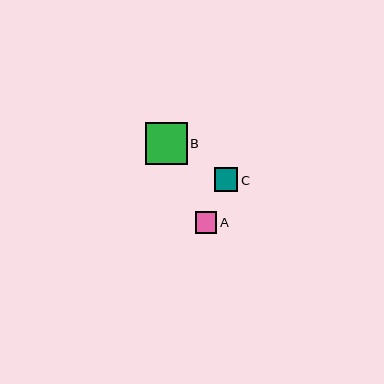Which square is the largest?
Square B is the largest with a size of approximately 42 pixels.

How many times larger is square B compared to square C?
Square B is approximately 1.8 times the size of square C.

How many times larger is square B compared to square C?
Square B is approximately 1.8 times the size of square C.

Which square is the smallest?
Square A is the smallest with a size of approximately 21 pixels.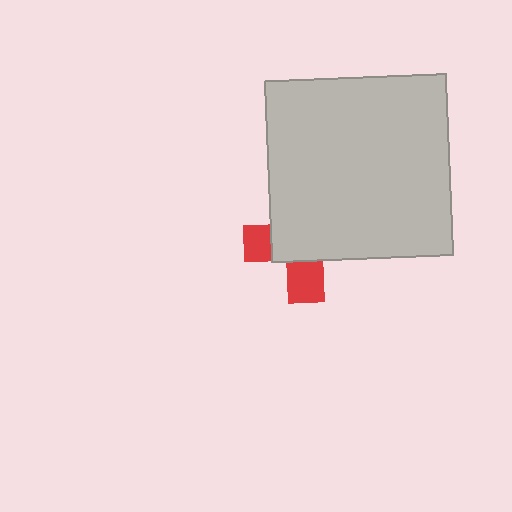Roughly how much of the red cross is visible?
A small part of it is visible (roughly 34%).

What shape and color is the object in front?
The object in front is a light gray square.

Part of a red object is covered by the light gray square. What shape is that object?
It is a cross.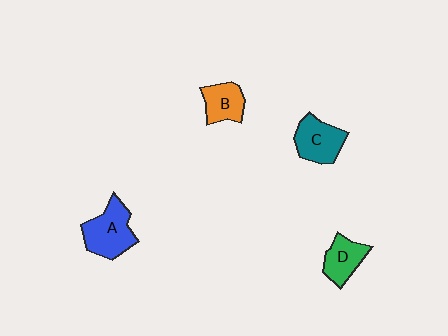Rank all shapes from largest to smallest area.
From largest to smallest: A (blue), C (teal), D (green), B (orange).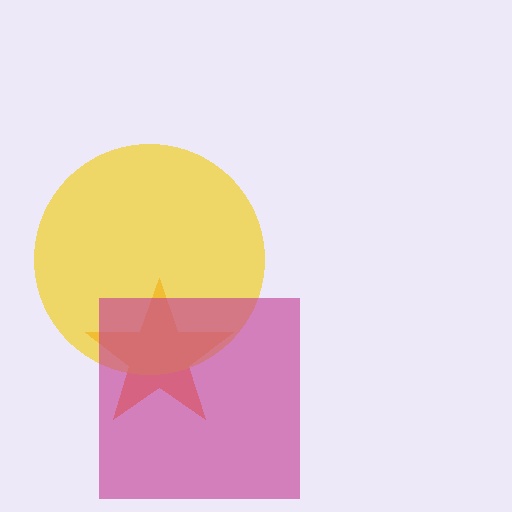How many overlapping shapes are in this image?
There are 3 overlapping shapes in the image.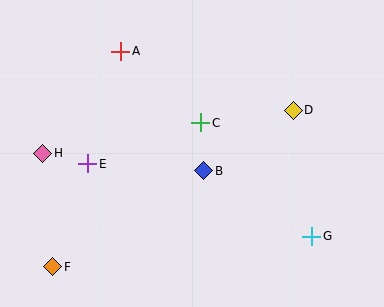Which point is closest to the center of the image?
Point B at (204, 171) is closest to the center.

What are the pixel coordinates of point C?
Point C is at (201, 123).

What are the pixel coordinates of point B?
Point B is at (204, 171).